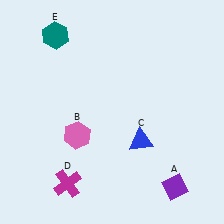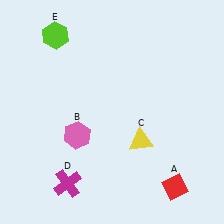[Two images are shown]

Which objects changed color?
A changed from purple to red. C changed from blue to yellow. E changed from teal to lime.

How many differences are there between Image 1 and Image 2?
There are 3 differences between the two images.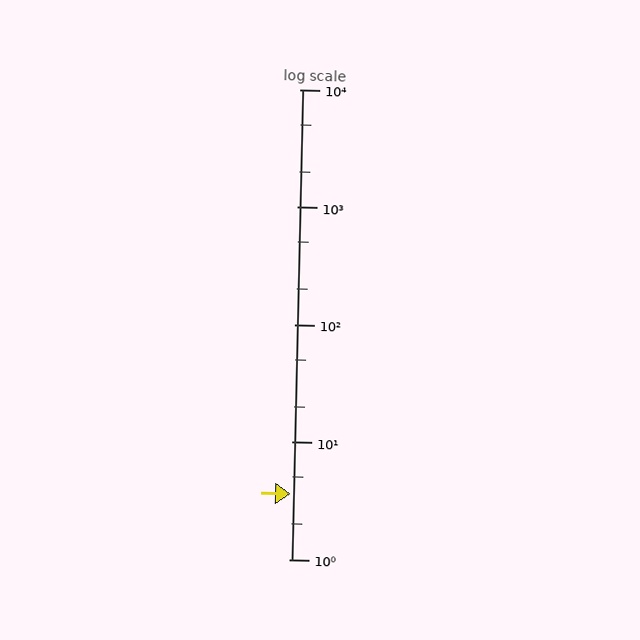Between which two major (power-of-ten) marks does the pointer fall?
The pointer is between 1 and 10.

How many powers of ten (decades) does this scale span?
The scale spans 4 decades, from 1 to 10000.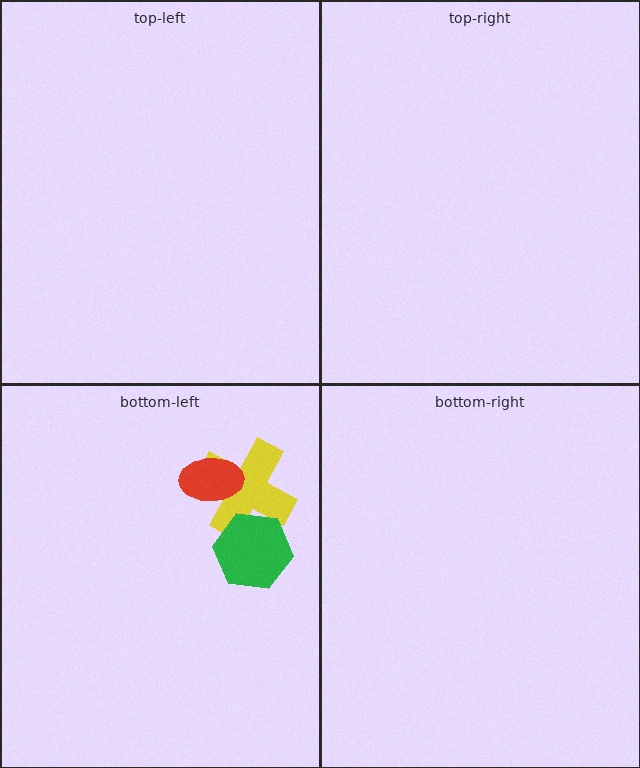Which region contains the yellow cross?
The bottom-left region.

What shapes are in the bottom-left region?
The yellow cross, the green hexagon, the red ellipse.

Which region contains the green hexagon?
The bottom-left region.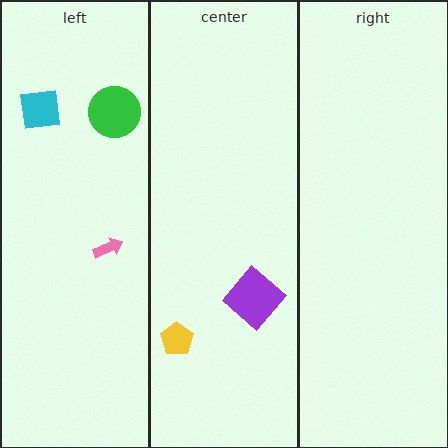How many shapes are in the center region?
2.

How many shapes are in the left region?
3.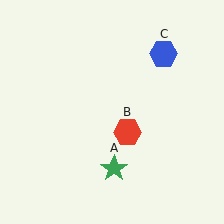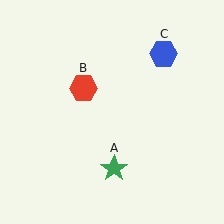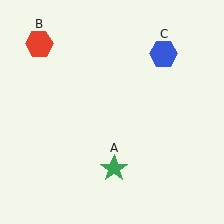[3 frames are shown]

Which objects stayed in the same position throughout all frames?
Green star (object A) and blue hexagon (object C) remained stationary.